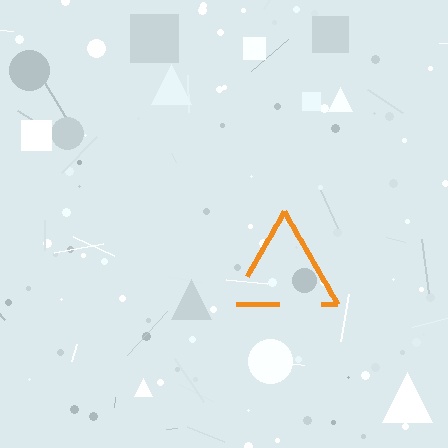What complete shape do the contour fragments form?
The contour fragments form a triangle.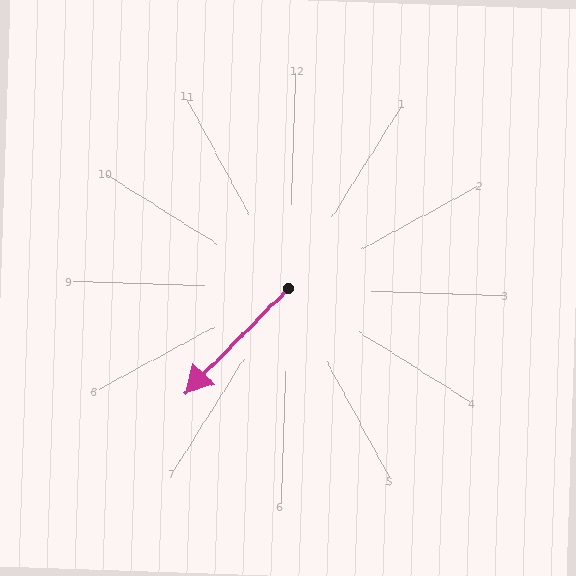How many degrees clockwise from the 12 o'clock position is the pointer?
Approximately 223 degrees.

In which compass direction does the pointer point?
Southwest.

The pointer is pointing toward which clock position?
Roughly 7 o'clock.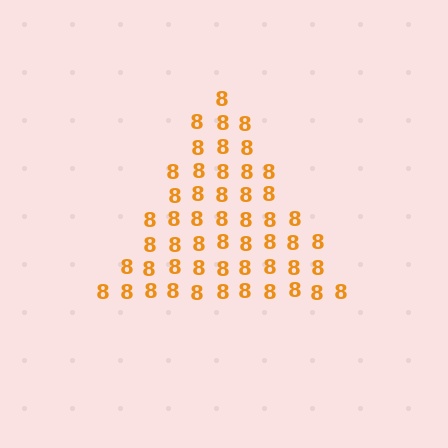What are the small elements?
The small elements are digit 8's.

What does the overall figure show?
The overall figure shows a triangle.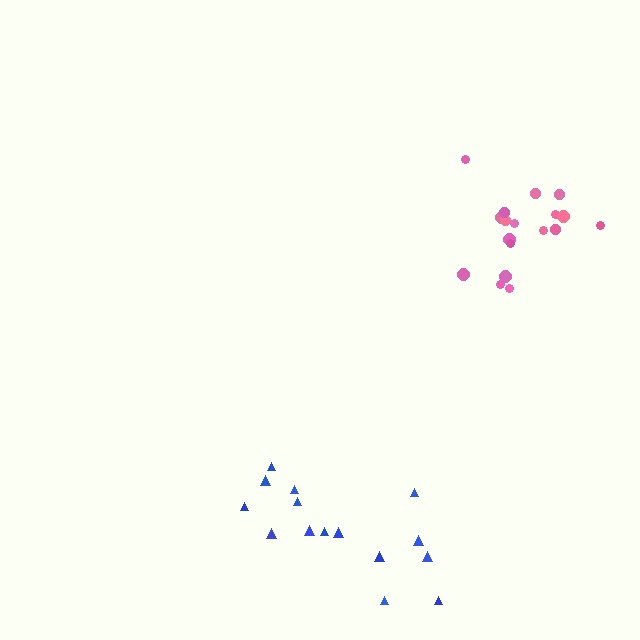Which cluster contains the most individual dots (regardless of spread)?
Pink (18).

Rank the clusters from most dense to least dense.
pink, blue.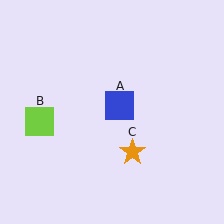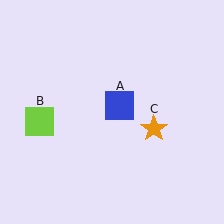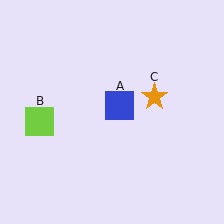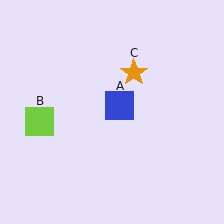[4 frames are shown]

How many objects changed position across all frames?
1 object changed position: orange star (object C).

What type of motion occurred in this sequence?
The orange star (object C) rotated counterclockwise around the center of the scene.